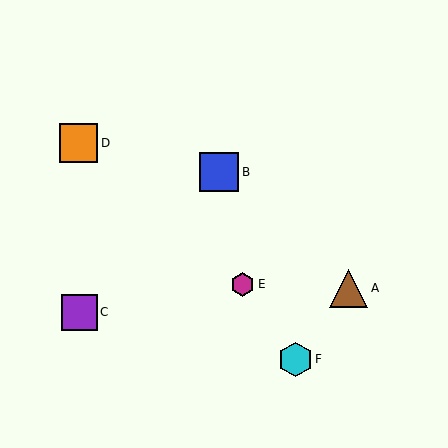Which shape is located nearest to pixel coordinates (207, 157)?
The blue square (labeled B) at (219, 172) is nearest to that location.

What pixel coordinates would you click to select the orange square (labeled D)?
Click at (79, 143) to select the orange square D.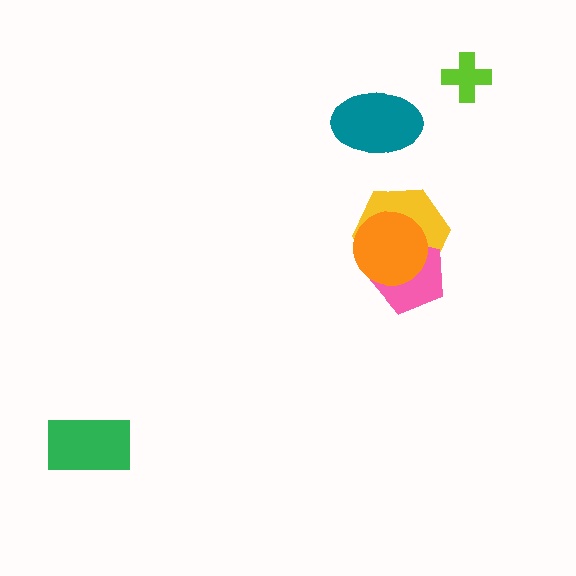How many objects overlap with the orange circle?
2 objects overlap with the orange circle.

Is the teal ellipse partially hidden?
No, no other shape covers it.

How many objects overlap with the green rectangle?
0 objects overlap with the green rectangle.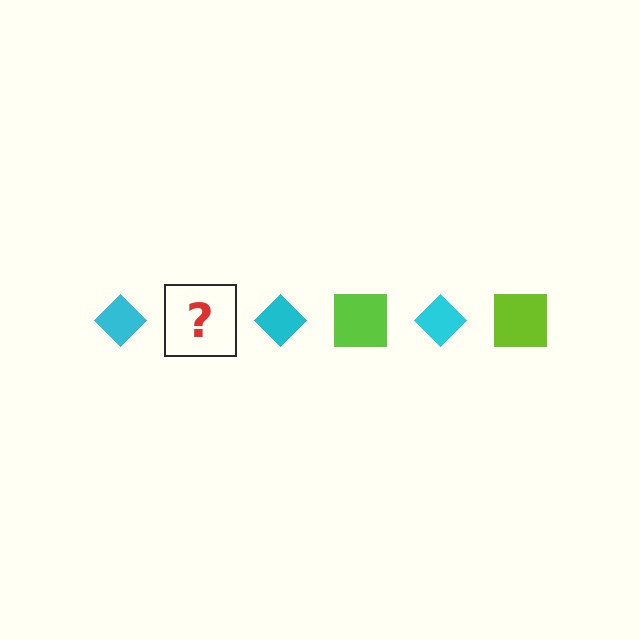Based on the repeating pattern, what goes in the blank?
The blank should be a lime square.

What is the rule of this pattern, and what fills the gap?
The rule is that the pattern alternates between cyan diamond and lime square. The gap should be filled with a lime square.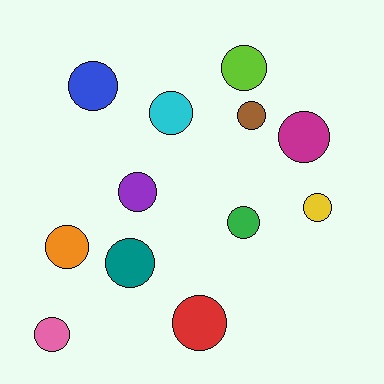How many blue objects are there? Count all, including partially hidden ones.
There is 1 blue object.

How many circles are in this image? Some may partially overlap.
There are 12 circles.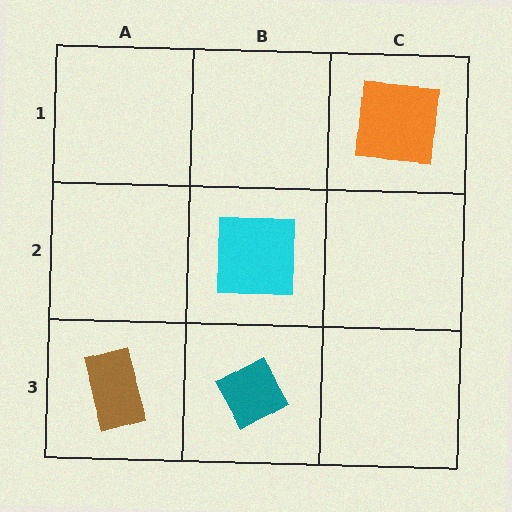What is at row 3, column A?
A brown rectangle.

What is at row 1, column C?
An orange square.